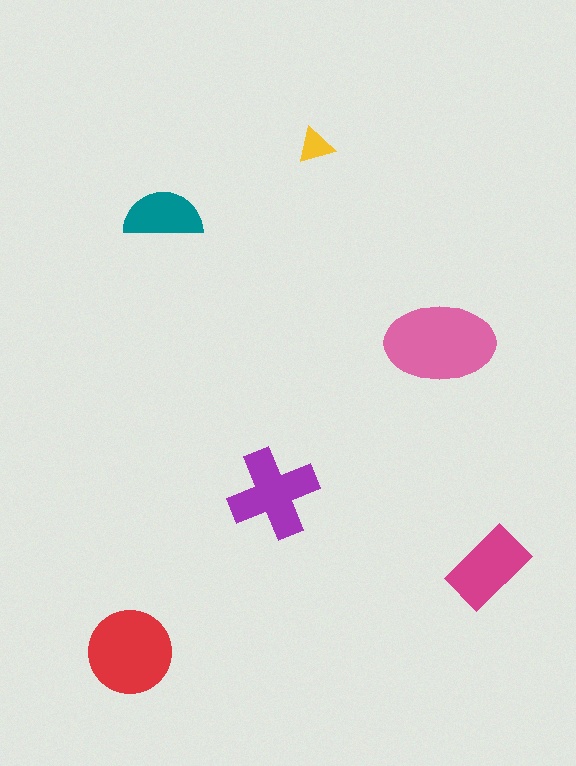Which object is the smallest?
The yellow triangle.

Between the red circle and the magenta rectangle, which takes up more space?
The red circle.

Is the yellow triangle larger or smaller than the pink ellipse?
Smaller.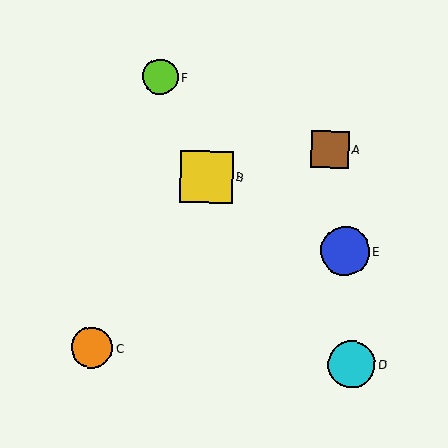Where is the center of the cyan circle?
The center of the cyan circle is at (352, 365).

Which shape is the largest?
The yellow square (labeled B) is the largest.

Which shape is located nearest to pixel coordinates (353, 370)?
The cyan circle (labeled D) at (352, 365) is nearest to that location.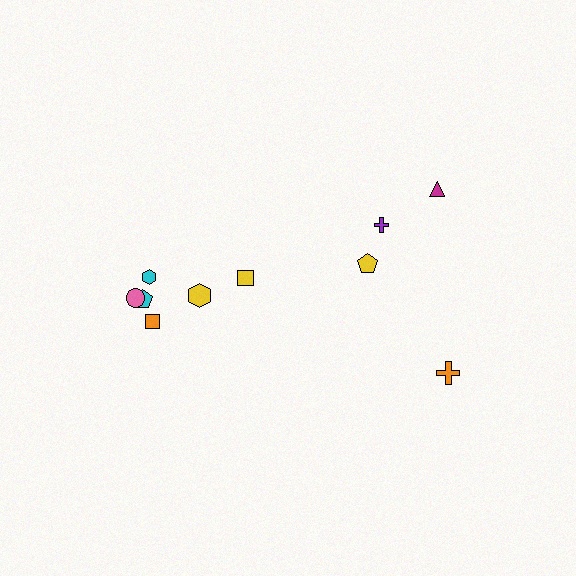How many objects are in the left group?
There are 6 objects.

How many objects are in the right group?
There are 4 objects.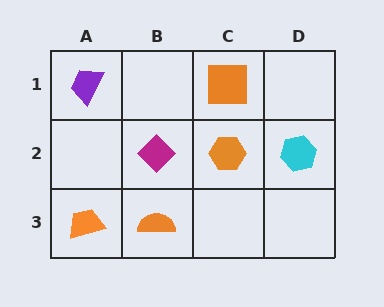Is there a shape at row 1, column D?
No, that cell is empty.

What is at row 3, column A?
An orange trapezoid.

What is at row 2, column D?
A cyan hexagon.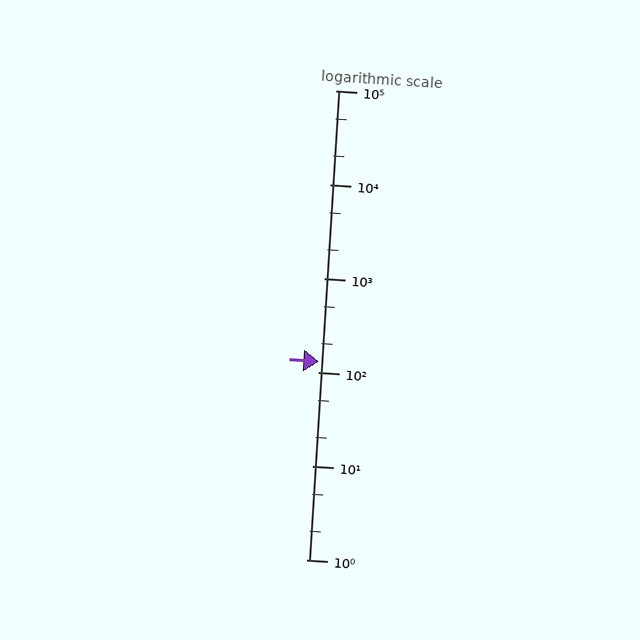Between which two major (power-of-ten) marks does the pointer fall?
The pointer is between 100 and 1000.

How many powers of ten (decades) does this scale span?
The scale spans 5 decades, from 1 to 100000.